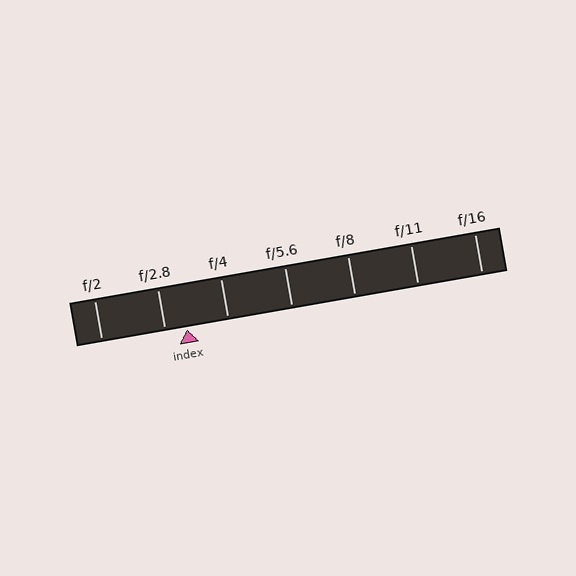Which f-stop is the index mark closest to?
The index mark is closest to f/2.8.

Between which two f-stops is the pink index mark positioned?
The index mark is between f/2.8 and f/4.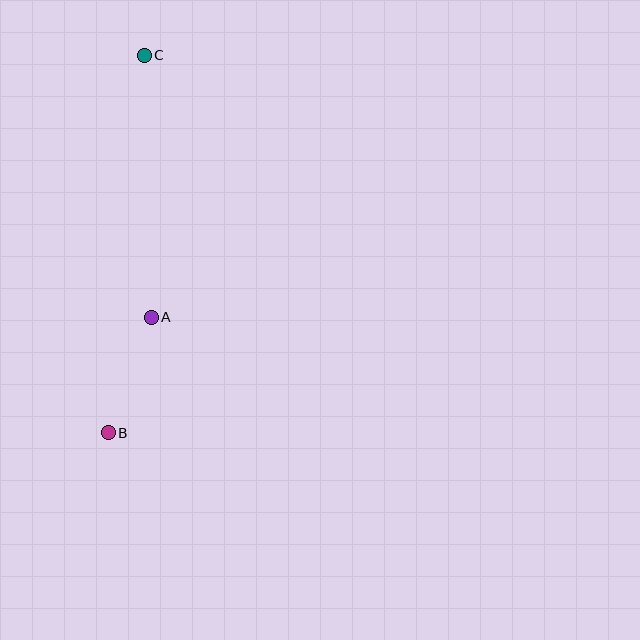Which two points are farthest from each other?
Points B and C are farthest from each other.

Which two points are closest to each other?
Points A and B are closest to each other.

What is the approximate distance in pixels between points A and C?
The distance between A and C is approximately 262 pixels.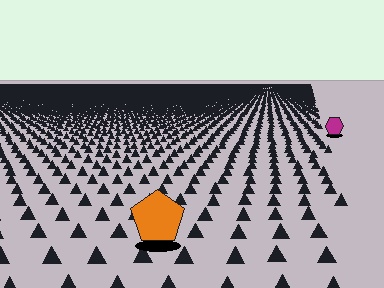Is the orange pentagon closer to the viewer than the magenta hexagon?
Yes. The orange pentagon is closer — you can tell from the texture gradient: the ground texture is coarser near it.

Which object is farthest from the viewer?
The magenta hexagon is farthest from the viewer. It appears smaller and the ground texture around it is denser.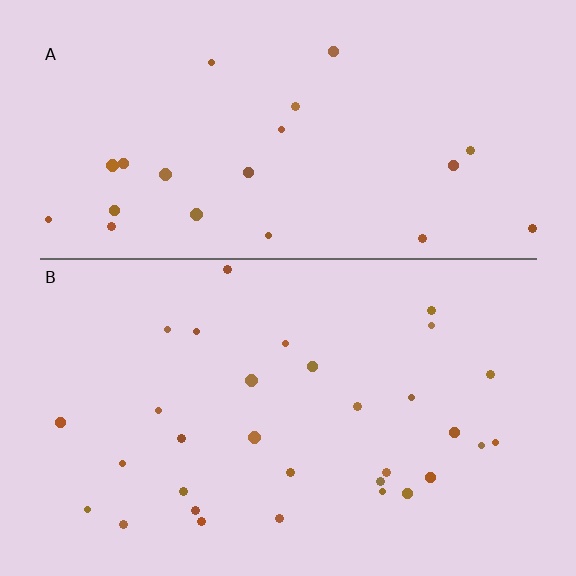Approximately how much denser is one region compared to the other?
Approximately 1.4× — region B over region A.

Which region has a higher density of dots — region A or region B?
B (the bottom).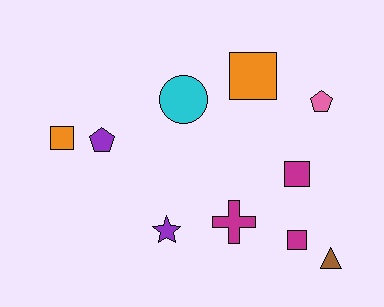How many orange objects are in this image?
There are 2 orange objects.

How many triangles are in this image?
There is 1 triangle.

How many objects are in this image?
There are 10 objects.